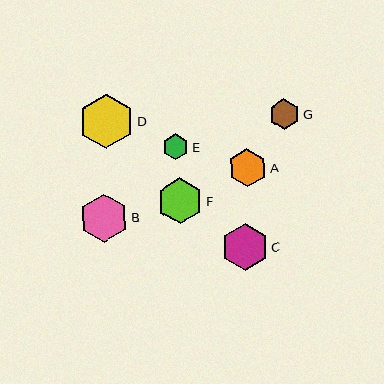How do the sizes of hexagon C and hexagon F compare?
Hexagon C and hexagon F are approximately the same size.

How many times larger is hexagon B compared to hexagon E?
Hexagon B is approximately 1.9 times the size of hexagon E.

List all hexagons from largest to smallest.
From largest to smallest: D, B, C, F, A, G, E.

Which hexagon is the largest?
Hexagon D is the largest with a size of approximately 54 pixels.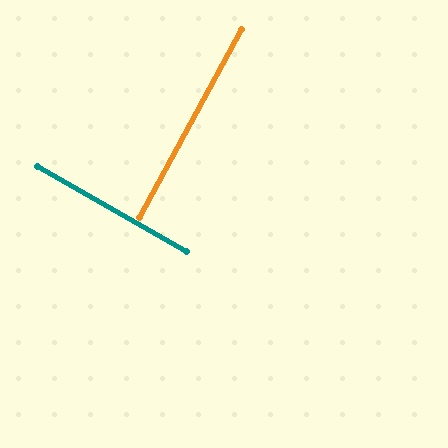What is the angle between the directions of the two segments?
Approximately 89 degrees.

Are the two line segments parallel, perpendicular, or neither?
Perpendicular — they meet at approximately 89°.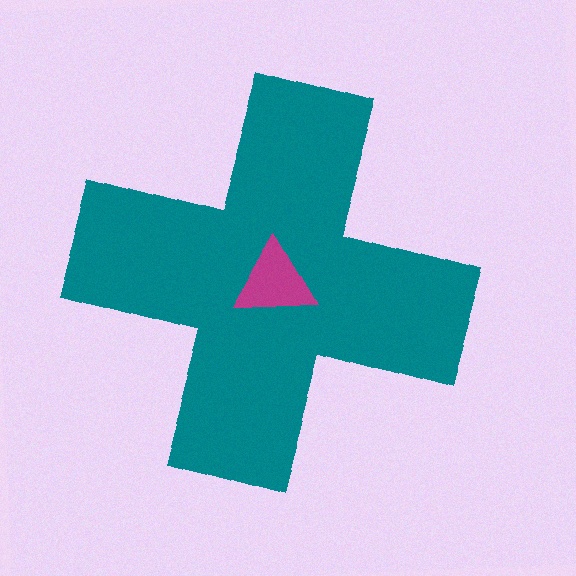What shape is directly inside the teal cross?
The magenta triangle.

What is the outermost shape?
The teal cross.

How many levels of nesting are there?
2.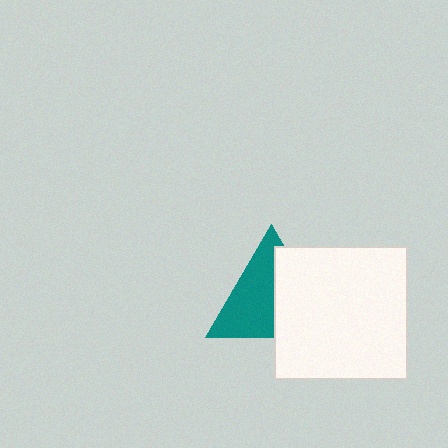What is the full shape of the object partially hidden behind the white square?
The partially hidden object is a teal triangle.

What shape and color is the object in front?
The object in front is a white square.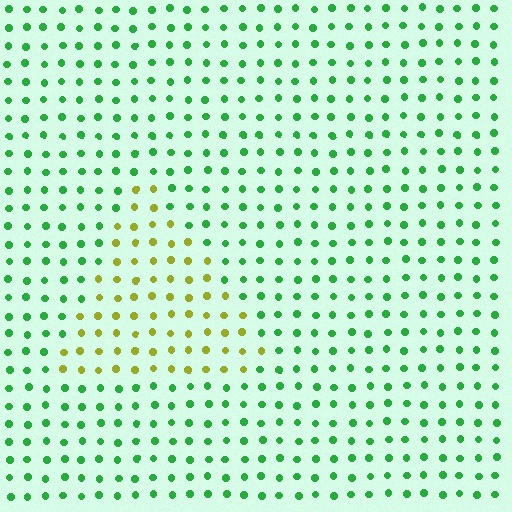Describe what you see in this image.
The image is filled with small green elements in a uniform arrangement. A triangle-shaped region is visible where the elements are tinted to a slightly different hue, forming a subtle color boundary.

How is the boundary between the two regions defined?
The boundary is defined purely by a slight shift in hue (about 60 degrees). Spacing, size, and orientation are identical on both sides.